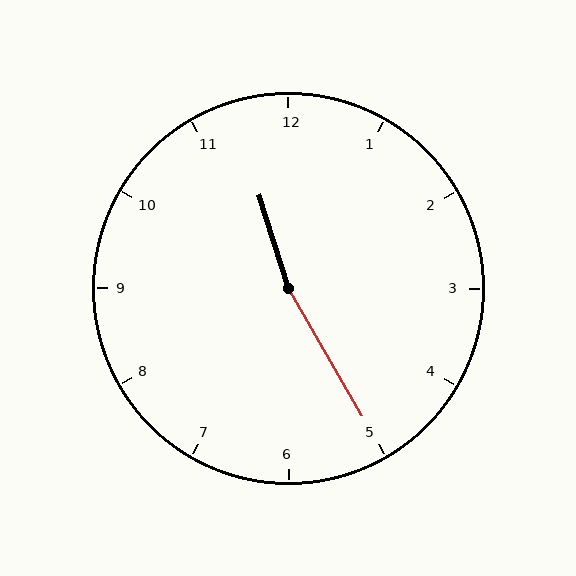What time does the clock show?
11:25.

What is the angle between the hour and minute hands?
Approximately 168 degrees.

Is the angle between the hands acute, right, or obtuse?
It is obtuse.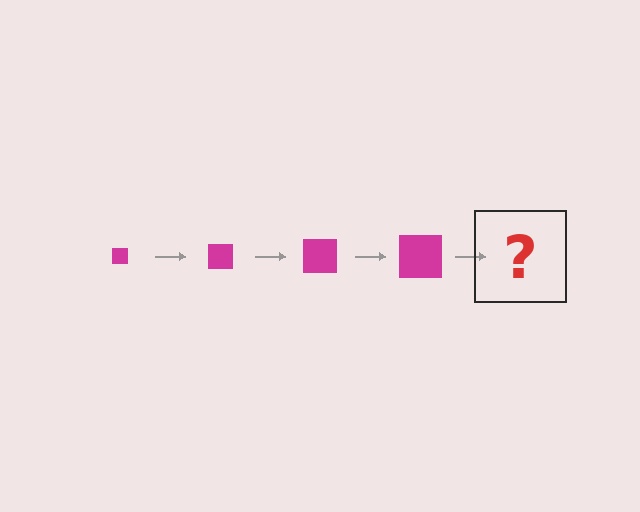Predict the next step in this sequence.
The next step is a magenta square, larger than the previous one.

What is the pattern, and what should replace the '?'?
The pattern is that the square gets progressively larger each step. The '?' should be a magenta square, larger than the previous one.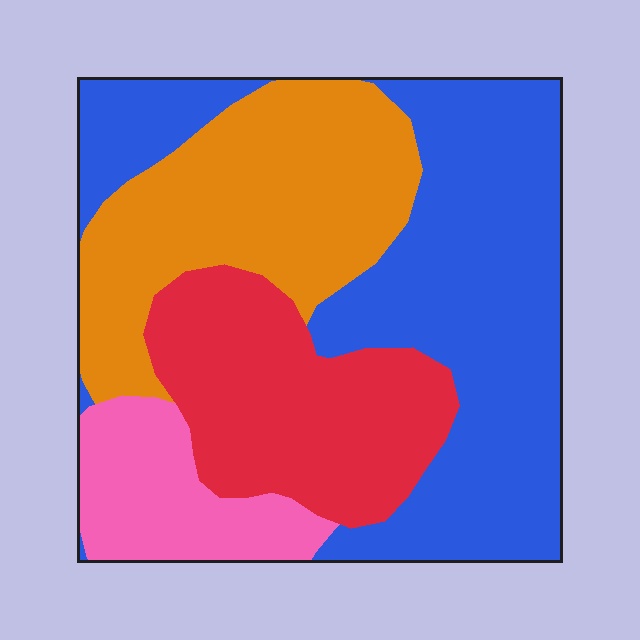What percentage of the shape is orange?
Orange takes up about one quarter (1/4) of the shape.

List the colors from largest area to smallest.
From largest to smallest: blue, orange, red, pink.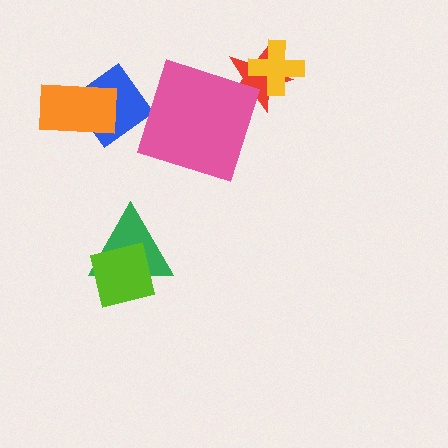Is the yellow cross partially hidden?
No, no other shape covers it.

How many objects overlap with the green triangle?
1 object overlaps with the green triangle.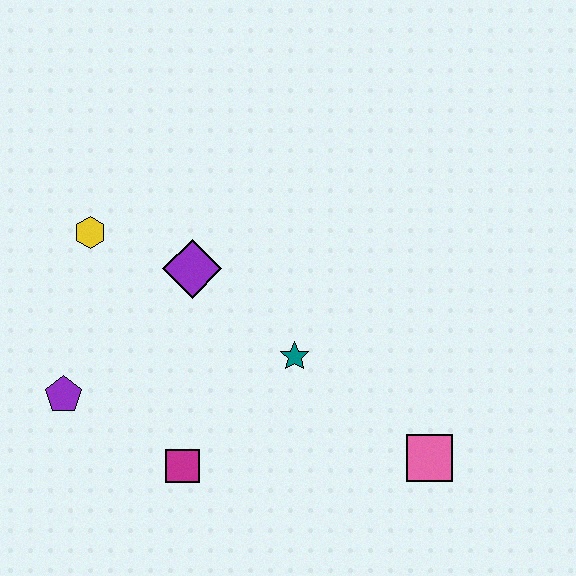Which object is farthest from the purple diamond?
The pink square is farthest from the purple diamond.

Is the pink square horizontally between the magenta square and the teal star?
No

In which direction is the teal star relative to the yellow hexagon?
The teal star is to the right of the yellow hexagon.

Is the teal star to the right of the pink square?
No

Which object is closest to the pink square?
The teal star is closest to the pink square.